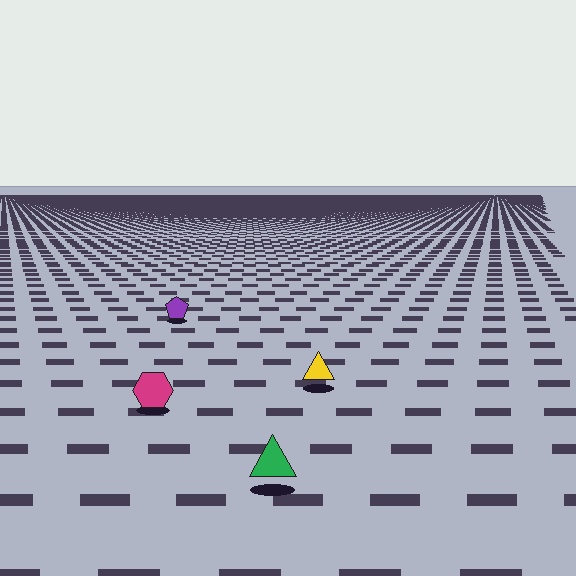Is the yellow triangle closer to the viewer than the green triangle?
No. The green triangle is closer — you can tell from the texture gradient: the ground texture is coarser near it.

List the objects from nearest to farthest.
From nearest to farthest: the green triangle, the magenta hexagon, the yellow triangle, the purple pentagon.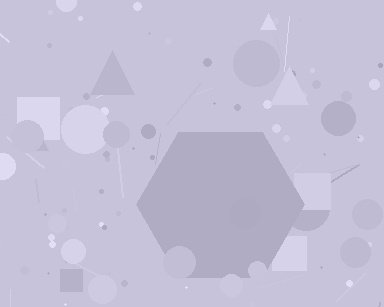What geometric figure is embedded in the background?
A hexagon is embedded in the background.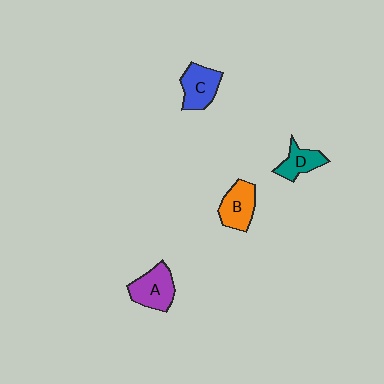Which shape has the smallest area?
Shape D (teal).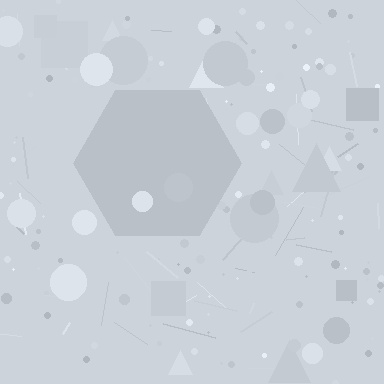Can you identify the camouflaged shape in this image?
The camouflaged shape is a hexagon.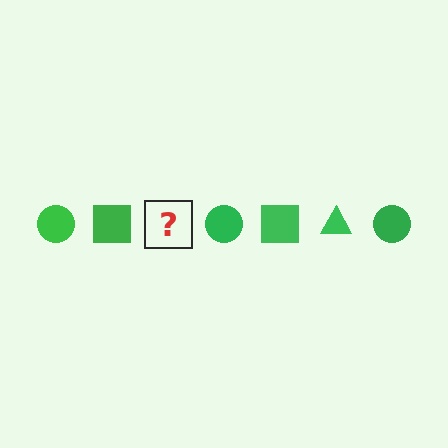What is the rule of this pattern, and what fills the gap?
The rule is that the pattern cycles through circle, square, triangle shapes in green. The gap should be filled with a green triangle.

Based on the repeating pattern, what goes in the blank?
The blank should be a green triangle.